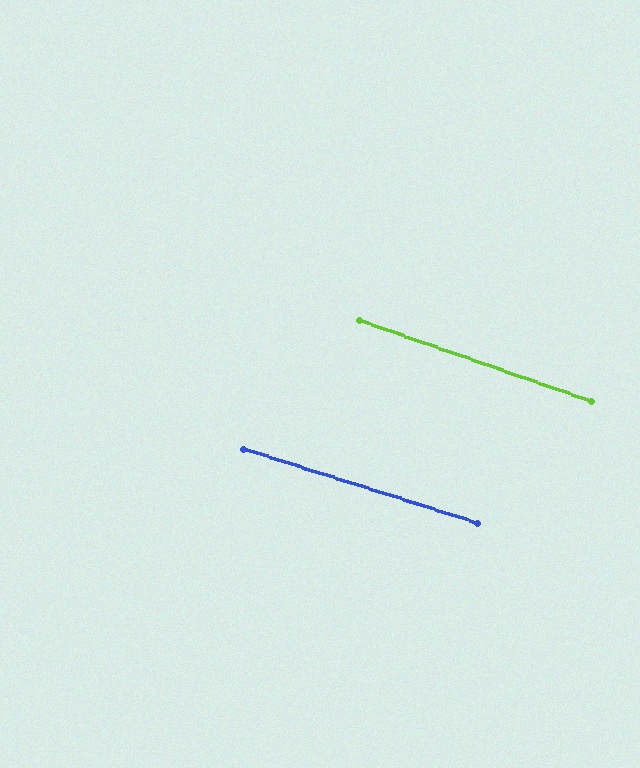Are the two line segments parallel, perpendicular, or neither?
Parallel — their directions differ by only 1.7°.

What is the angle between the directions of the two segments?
Approximately 2 degrees.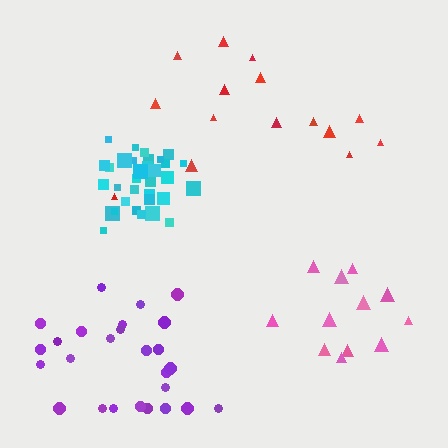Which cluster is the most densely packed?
Cyan.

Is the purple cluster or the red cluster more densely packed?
Purple.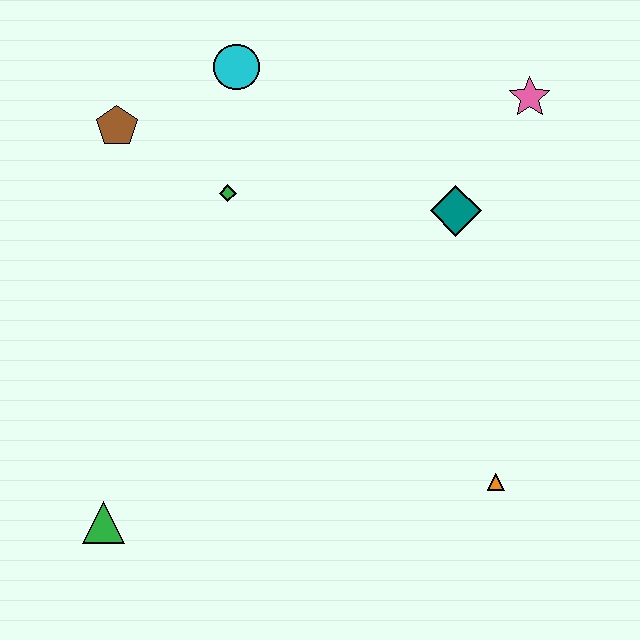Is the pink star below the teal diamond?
No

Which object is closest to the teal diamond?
The pink star is closest to the teal diamond.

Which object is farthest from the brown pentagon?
The orange triangle is farthest from the brown pentagon.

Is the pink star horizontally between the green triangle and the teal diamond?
No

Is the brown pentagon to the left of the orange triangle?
Yes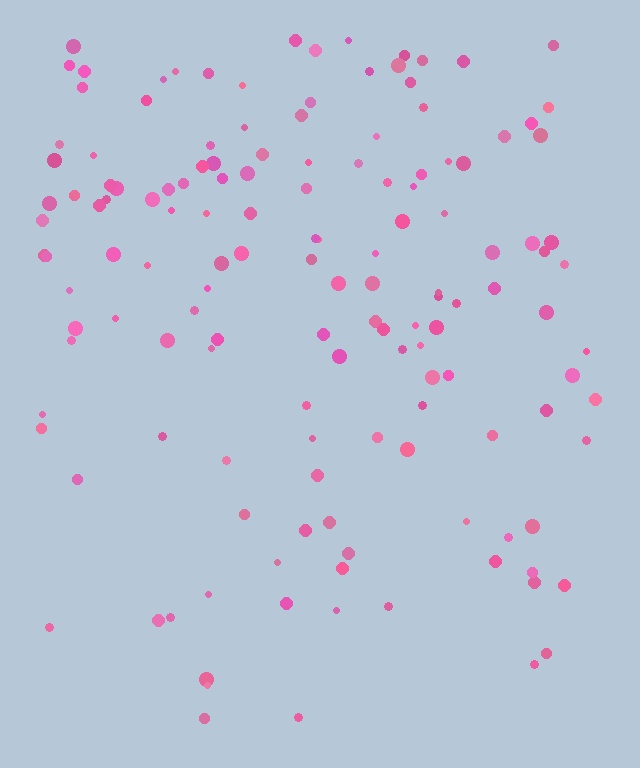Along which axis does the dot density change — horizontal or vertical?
Vertical.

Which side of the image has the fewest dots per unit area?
The bottom.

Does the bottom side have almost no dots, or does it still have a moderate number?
Still a moderate number, just noticeably fewer than the top.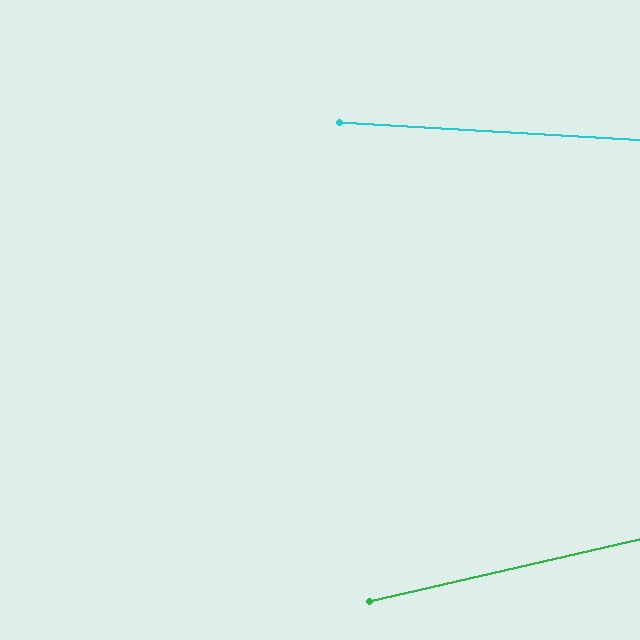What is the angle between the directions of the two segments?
Approximately 16 degrees.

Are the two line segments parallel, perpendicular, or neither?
Neither parallel nor perpendicular — they differ by about 16°.